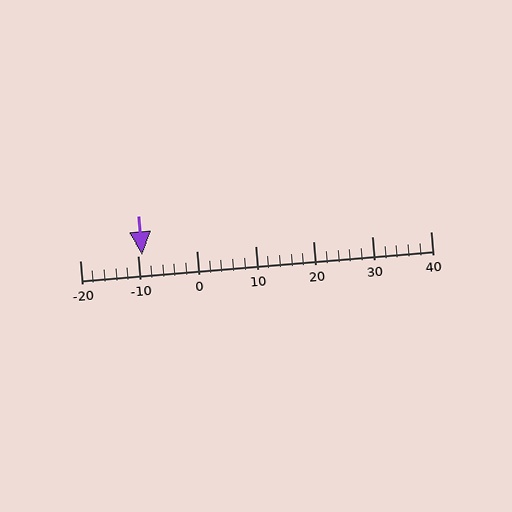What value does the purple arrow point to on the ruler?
The purple arrow points to approximately -9.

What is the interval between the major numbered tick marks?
The major tick marks are spaced 10 units apart.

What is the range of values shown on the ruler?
The ruler shows values from -20 to 40.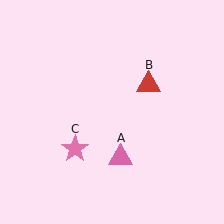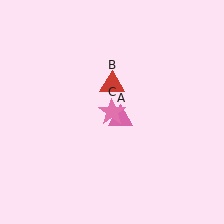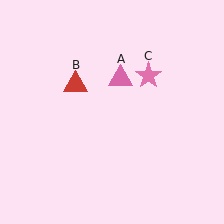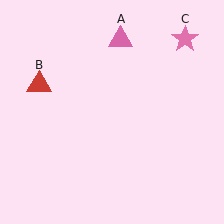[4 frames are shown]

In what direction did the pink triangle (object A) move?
The pink triangle (object A) moved up.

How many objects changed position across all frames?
3 objects changed position: pink triangle (object A), red triangle (object B), pink star (object C).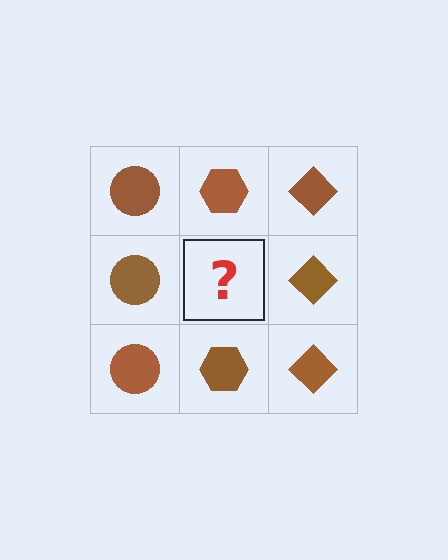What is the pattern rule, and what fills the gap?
The rule is that each column has a consistent shape. The gap should be filled with a brown hexagon.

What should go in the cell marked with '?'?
The missing cell should contain a brown hexagon.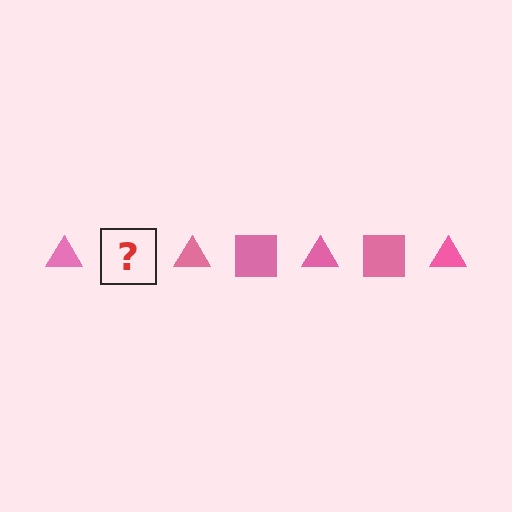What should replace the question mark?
The question mark should be replaced with a pink square.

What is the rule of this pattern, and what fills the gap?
The rule is that the pattern cycles through triangle, square shapes in pink. The gap should be filled with a pink square.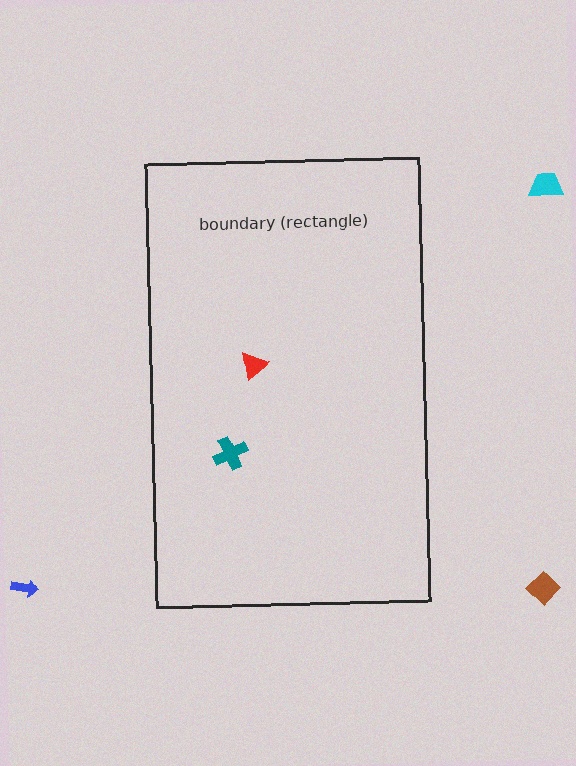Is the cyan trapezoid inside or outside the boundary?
Outside.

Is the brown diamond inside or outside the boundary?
Outside.